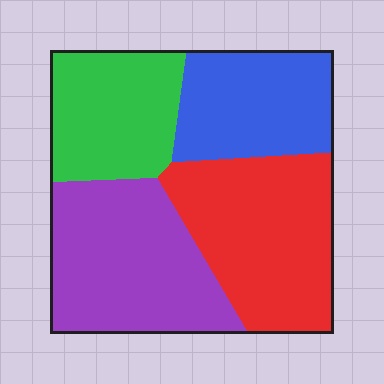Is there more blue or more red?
Red.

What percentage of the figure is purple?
Purple covers 29% of the figure.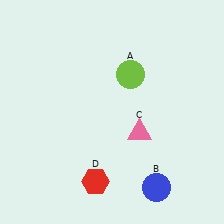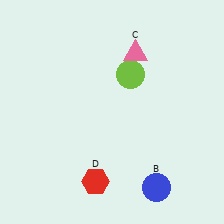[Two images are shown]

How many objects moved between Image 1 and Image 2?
1 object moved between the two images.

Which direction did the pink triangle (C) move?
The pink triangle (C) moved up.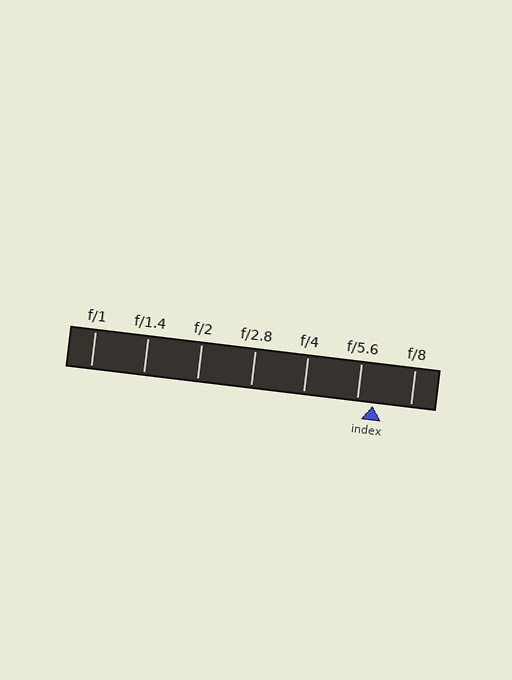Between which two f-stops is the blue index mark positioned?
The index mark is between f/5.6 and f/8.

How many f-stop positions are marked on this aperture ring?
There are 7 f-stop positions marked.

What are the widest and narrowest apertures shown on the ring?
The widest aperture shown is f/1 and the narrowest is f/8.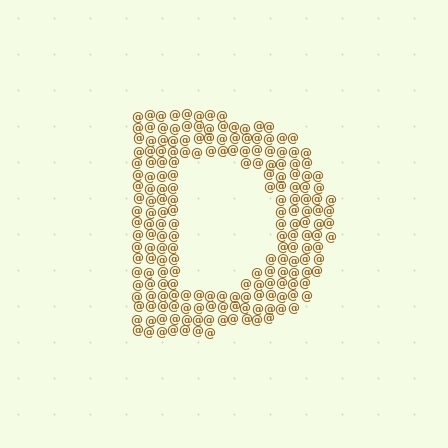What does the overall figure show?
The overall figure shows the letter D.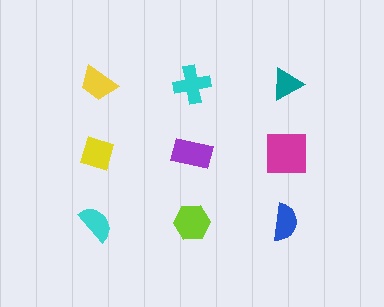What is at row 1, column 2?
A cyan cross.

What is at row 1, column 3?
A teal triangle.